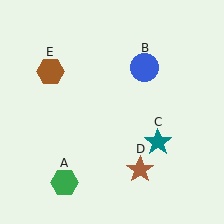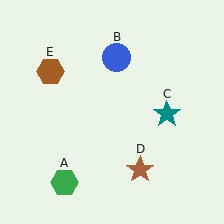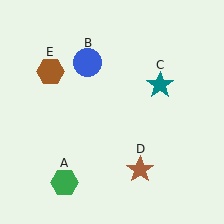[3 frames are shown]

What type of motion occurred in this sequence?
The blue circle (object B), teal star (object C) rotated counterclockwise around the center of the scene.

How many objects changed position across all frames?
2 objects changed position: blue circle (object B), teal star (object C).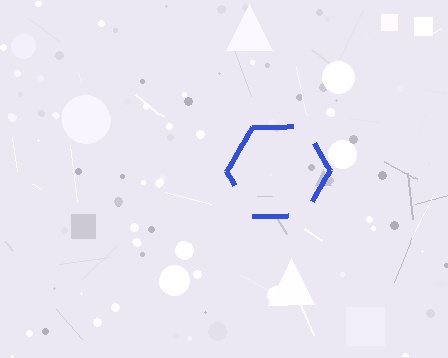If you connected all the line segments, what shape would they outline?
They would outline a hexagon.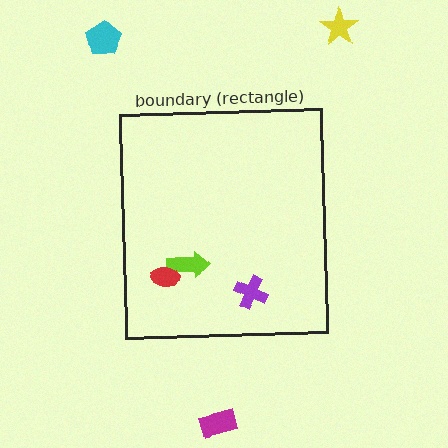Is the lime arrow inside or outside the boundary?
Inside.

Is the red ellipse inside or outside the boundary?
Inside.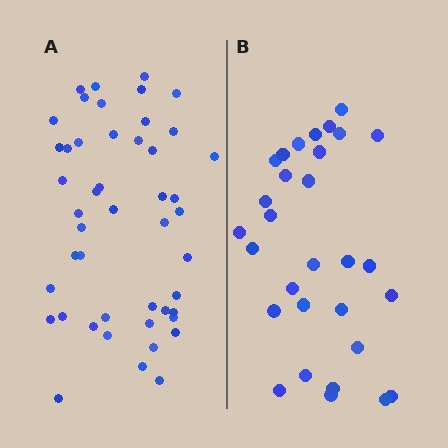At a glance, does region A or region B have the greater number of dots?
Region A (the left region) has more dots.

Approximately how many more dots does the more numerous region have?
Region A has approximately 15 more dots than region B.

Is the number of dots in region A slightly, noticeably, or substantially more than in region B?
Region A has substantially more. The ratio is roughly 1.6 to 1.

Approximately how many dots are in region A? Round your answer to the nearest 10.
About 50 dots. (The exact count is 47, which rounds to 50.)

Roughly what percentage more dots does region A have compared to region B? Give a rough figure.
About 55% more.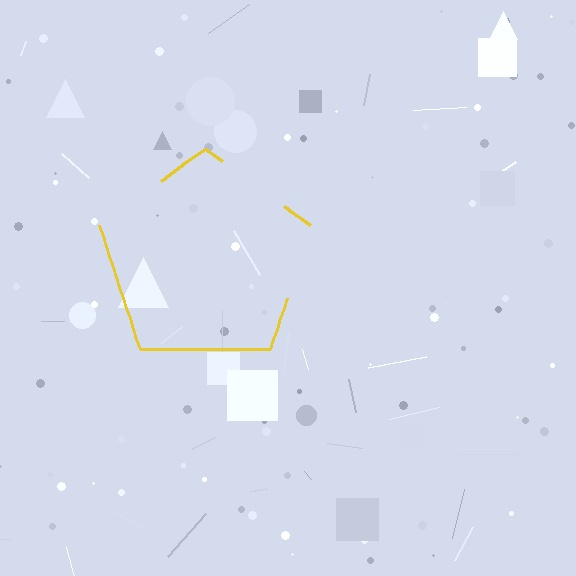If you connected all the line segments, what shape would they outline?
They would outline a pentagon.